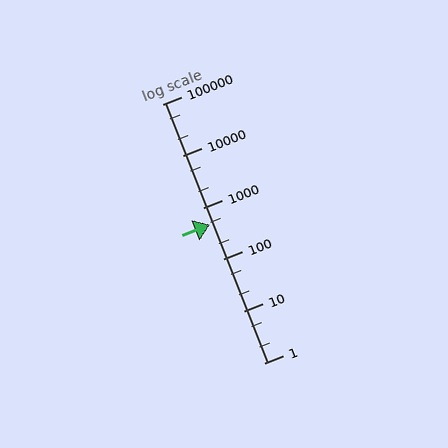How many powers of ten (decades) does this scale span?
The scale spans 5 decades, from 1 to 100000.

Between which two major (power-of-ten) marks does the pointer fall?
The pointer is between 100 and 1000.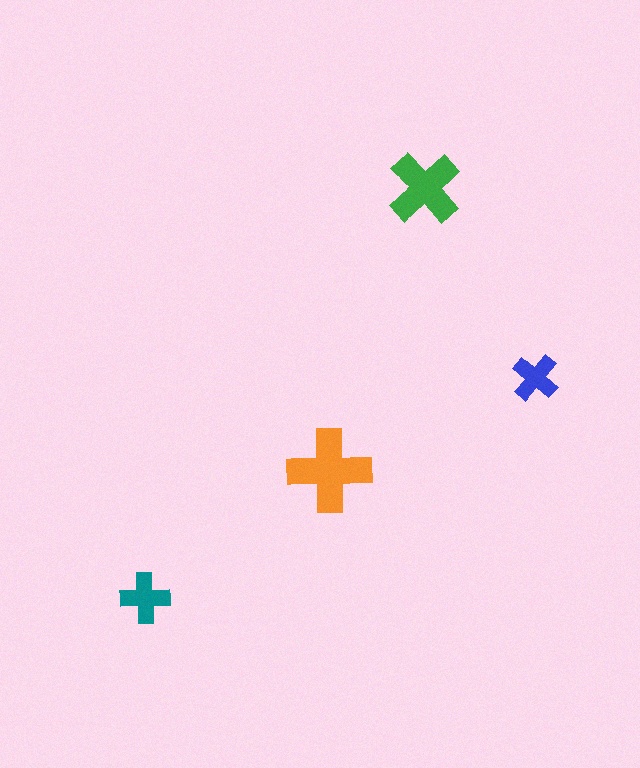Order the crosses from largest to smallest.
the orange one, the green one, the teal one, the blue one.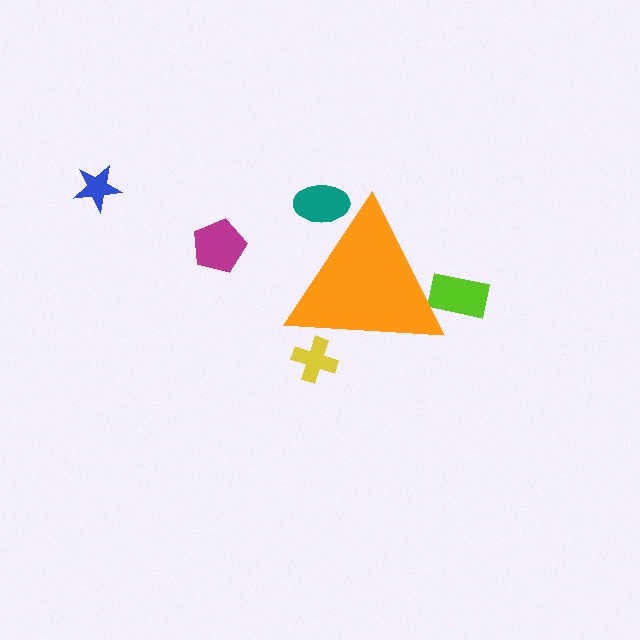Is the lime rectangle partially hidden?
Yes, the lime rectangle is partially hidden behind the orange triangle.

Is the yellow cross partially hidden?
Yes, the yellow cross is partially hidden behind the orange triangle.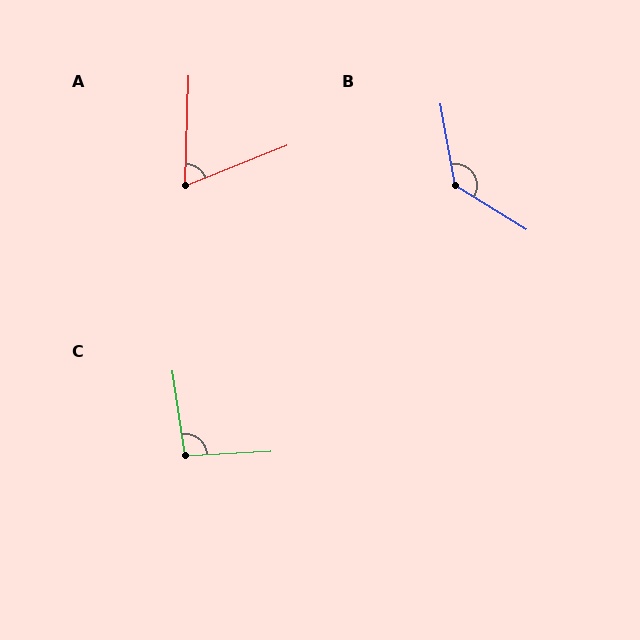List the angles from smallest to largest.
A (67°), C (95°), B (131°).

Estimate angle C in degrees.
Approximately 95 degrees.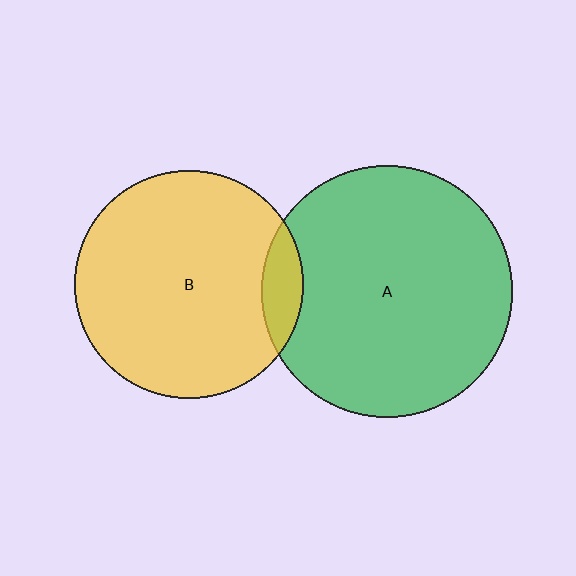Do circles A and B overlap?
Yes.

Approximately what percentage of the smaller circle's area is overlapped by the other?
Approximately 10%.